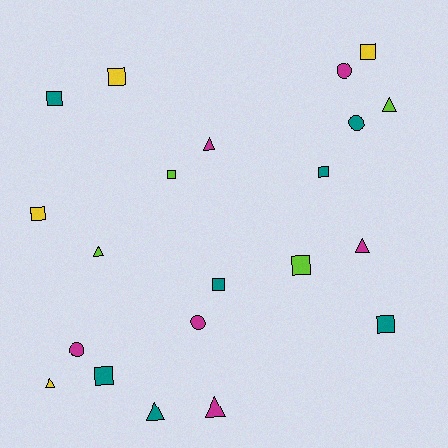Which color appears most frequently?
Teal, with 7 objects.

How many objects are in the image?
There are 21 objects.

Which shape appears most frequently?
Square, with 10 objects.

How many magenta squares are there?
There are no magenta squares.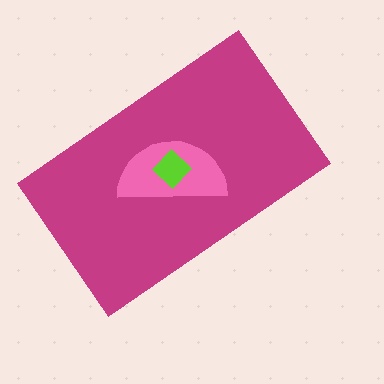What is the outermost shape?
The magenta rectangle.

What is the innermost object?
The lime diamond.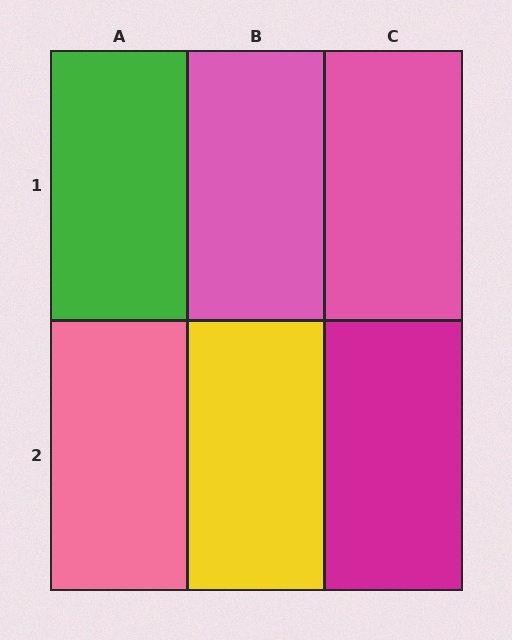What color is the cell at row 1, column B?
Pink.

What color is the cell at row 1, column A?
Green.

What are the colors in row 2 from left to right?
Pink, yellow, magenta.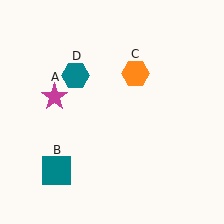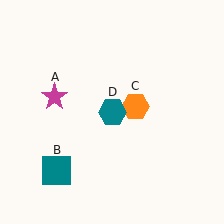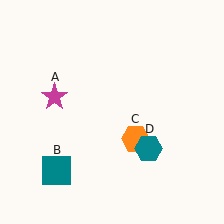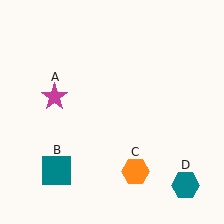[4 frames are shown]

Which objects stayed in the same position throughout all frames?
Magenta star (object A) and teal square (object B) remained stationary.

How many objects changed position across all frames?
2 objects changed position: orange hexagon (object C), teal hexagon (object D).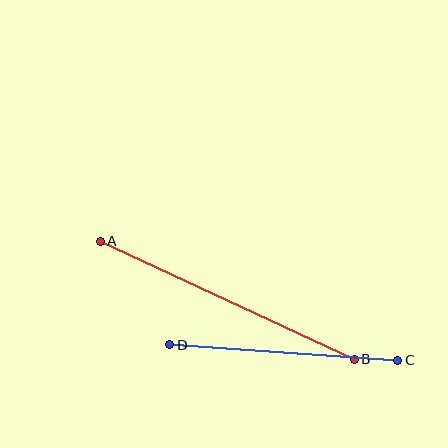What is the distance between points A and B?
The distance is approximately 280 pixels.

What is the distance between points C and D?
The distance is approximately 228 pixels.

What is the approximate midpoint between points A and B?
The midpoint is at approximately (227, 300) pixels.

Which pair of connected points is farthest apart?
Points A and B are farthest apart.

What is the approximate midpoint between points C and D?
The midpoint is at approximately (284, 352) pixels.